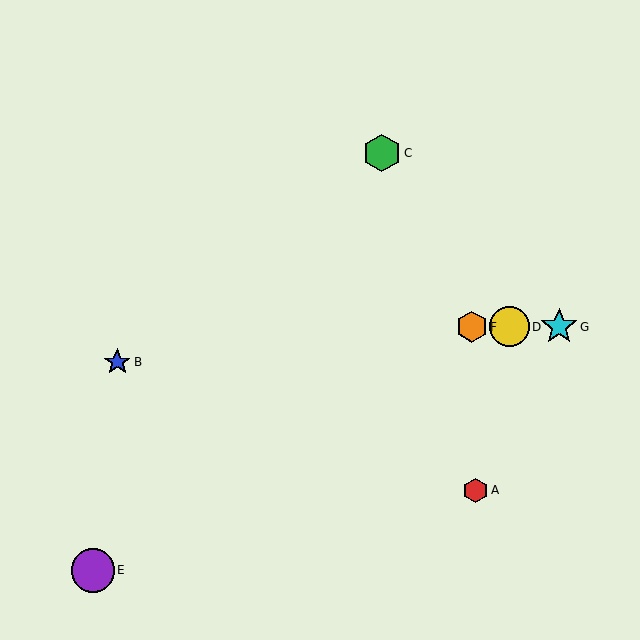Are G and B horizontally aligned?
No, G is at y≈327 and B is at y≈362.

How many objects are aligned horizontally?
3 objects (D, F, G) are aligned horizontally.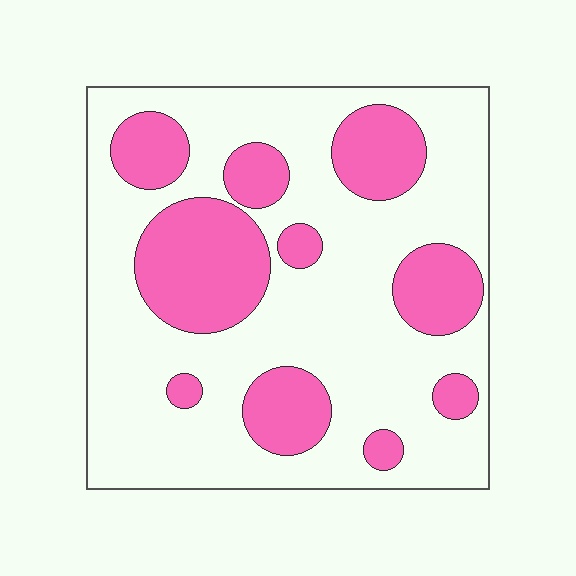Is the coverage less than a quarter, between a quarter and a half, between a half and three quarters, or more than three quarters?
Between a quarter and a half.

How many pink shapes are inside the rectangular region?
10.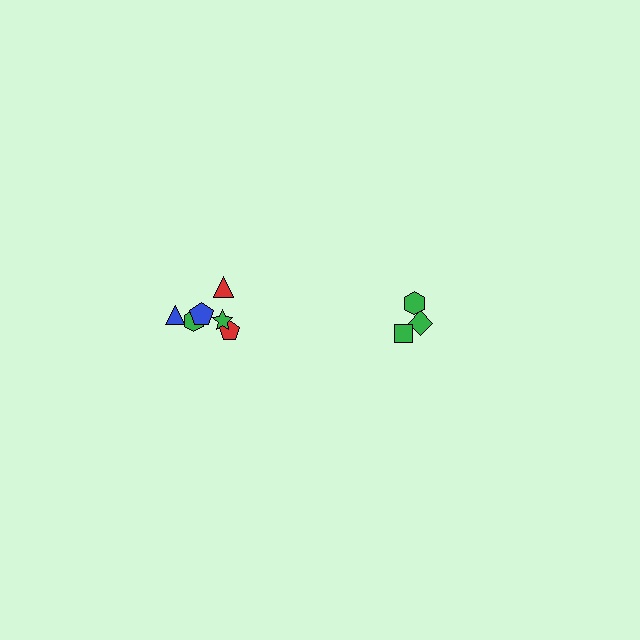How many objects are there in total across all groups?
There are 9 objects.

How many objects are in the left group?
There are 6 objects.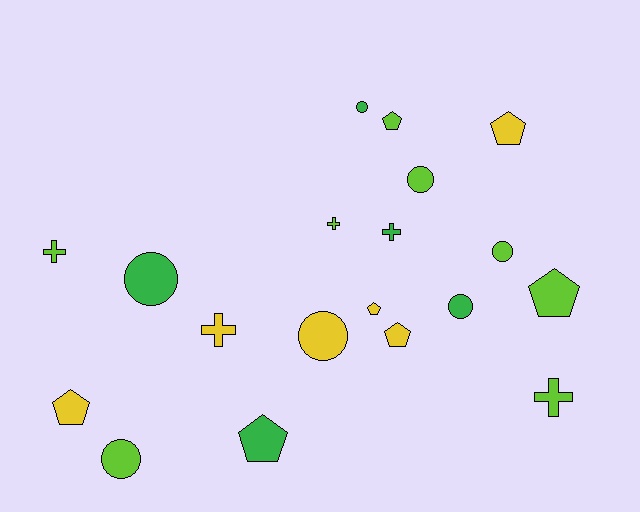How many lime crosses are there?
There are 3 lime crosses.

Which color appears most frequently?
Lime, with 8 objects.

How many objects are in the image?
There are 19 objects.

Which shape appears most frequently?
Circle, with 7 objects.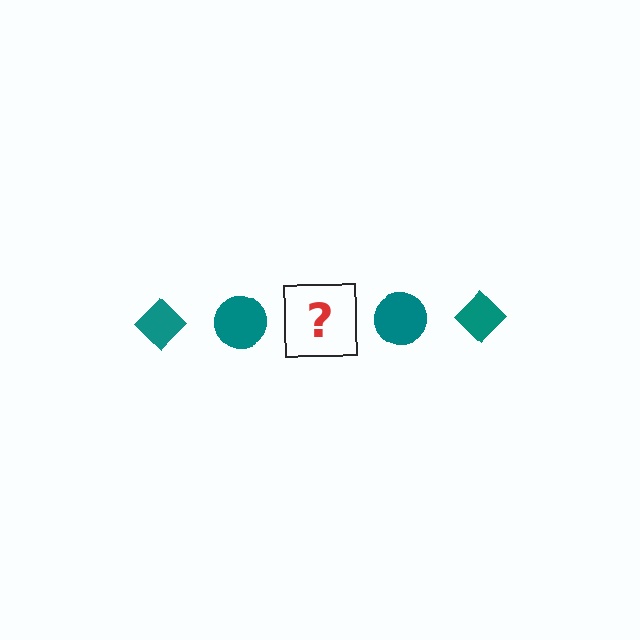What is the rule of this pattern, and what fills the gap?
The rule is that the pattern cycles through diamond, circle shapes in teal. The gap should be filled with a teal diamond.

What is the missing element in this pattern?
The missing element is a teal diamond.